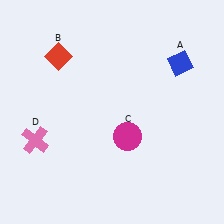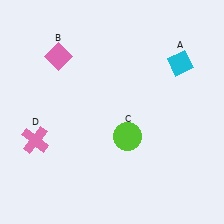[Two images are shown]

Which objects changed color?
A changed from blue to cyan. B changed from red to pink. C changed from magenta to lime.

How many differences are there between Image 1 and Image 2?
There are 3 differences between the two images.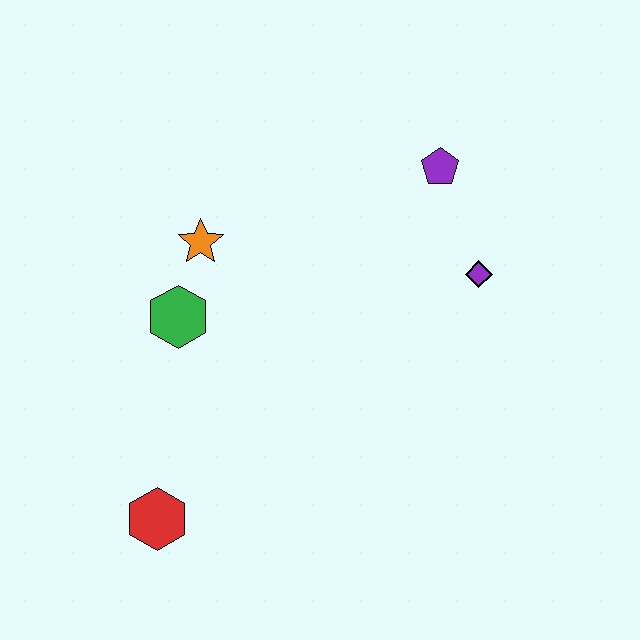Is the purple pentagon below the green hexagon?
No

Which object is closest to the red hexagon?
The green hexagon is closest to the red hexagon.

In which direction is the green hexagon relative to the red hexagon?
The green hexagon is above the red hexagon.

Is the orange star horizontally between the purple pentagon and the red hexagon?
Yes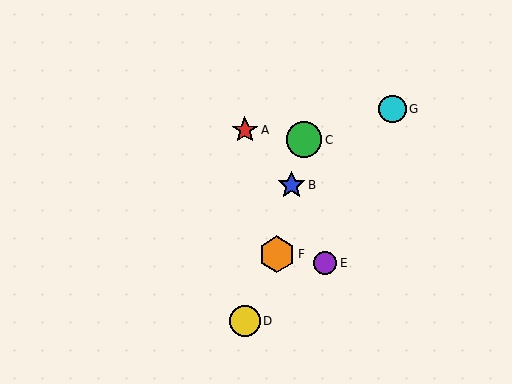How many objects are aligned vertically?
2 objects (A, D) are aligned vertically.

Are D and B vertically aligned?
No, D is at x≈245 and B is at x≈291.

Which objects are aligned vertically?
Objects A, D are aligned vertically.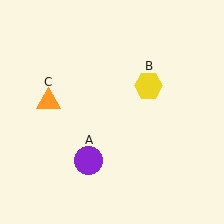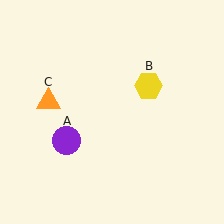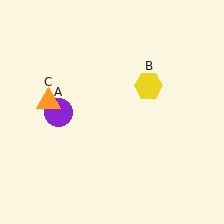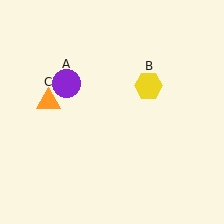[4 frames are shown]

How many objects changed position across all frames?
1 object changed position: purple circle (object A).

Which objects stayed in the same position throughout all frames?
Yellow hexagon (object B) and orange triangle (object C) remained stationary.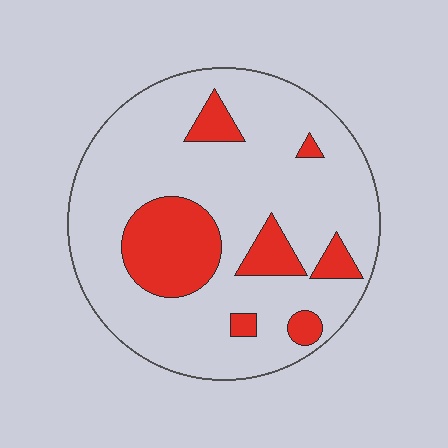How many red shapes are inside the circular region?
7.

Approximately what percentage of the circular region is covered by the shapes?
Approximately 20%.